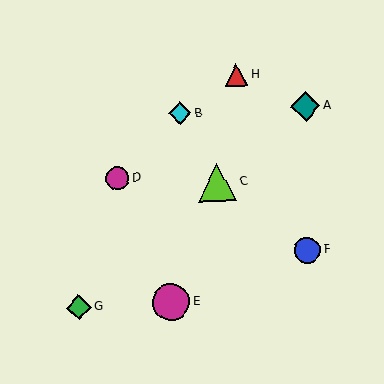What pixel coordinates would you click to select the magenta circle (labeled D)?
Click at (117, 179) to select the magenta circle D.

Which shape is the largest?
The lime triangle (labeled C) is the largest.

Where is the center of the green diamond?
The center of the green diamond is at (79, 307).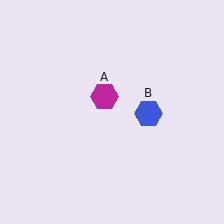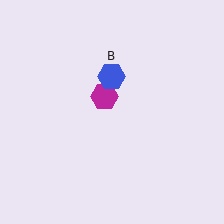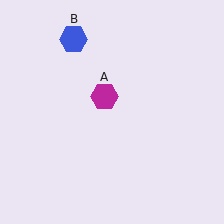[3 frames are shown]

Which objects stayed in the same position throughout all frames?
Magenta hexagon (object A) remained stationary.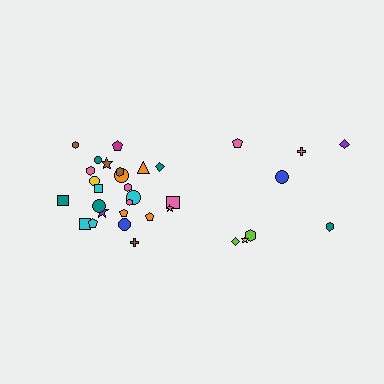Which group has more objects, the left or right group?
The left group.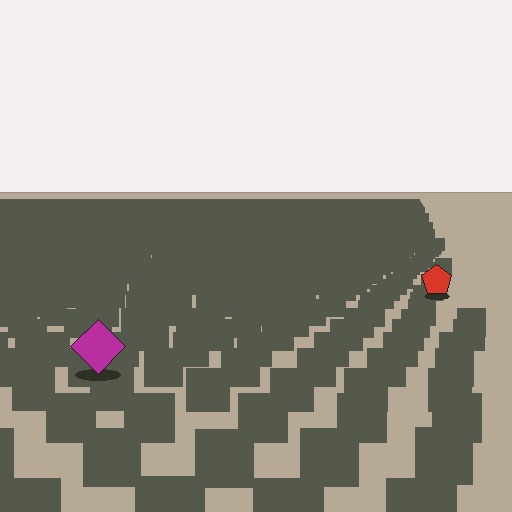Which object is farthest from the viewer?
The red pentagon is farthest from the viewer. It appears smaller and the ground texture around it is denser.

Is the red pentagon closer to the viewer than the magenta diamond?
No. The magenta diamond is closer — you can tell from the texture gradient: the ground texture is coarser near it.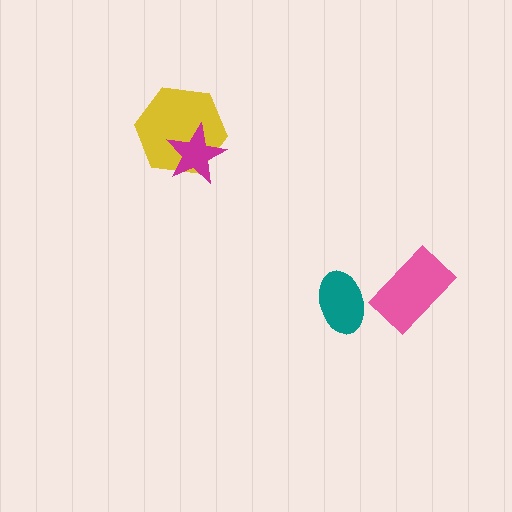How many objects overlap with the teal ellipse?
0 objects overlap with the teal ellipse.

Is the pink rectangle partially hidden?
No, no other shape covers it.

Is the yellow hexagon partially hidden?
Yes, it is partially covered by another shape.